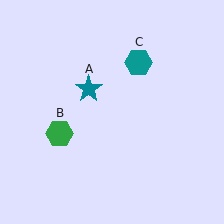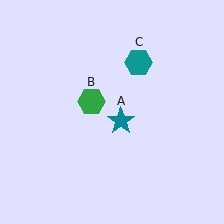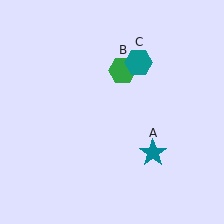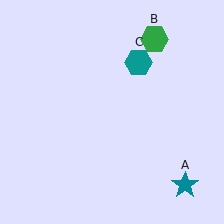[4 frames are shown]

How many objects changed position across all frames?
2 objects changed position: teal star (object A), green hexagon (object B).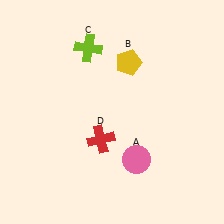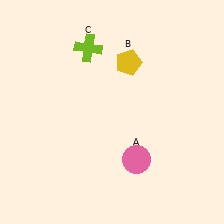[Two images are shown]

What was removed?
The red cross (D) was removed in Image 2.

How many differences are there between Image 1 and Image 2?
There is 1 difference between the two images.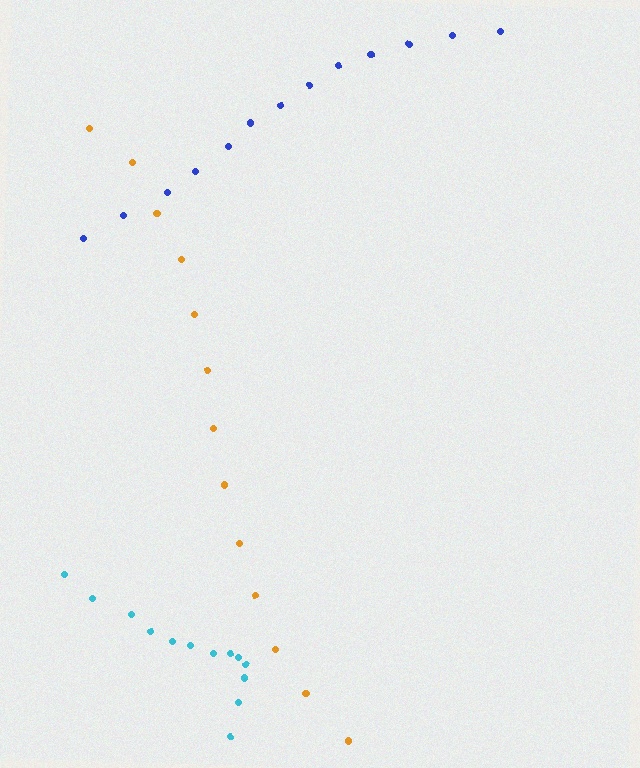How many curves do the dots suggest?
There are 3 distinct paths.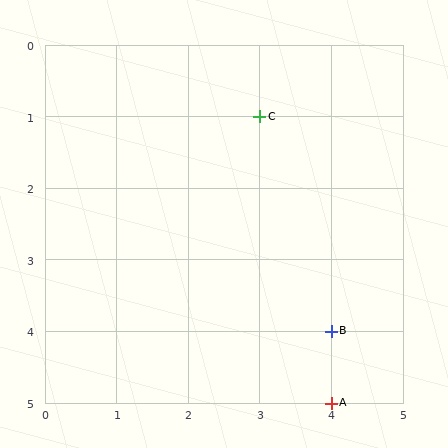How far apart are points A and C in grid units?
Points A and C are 1 column and 4 rows apart (about 4.1 grid units diagonally).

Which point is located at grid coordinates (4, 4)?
Point B is at (4, 4).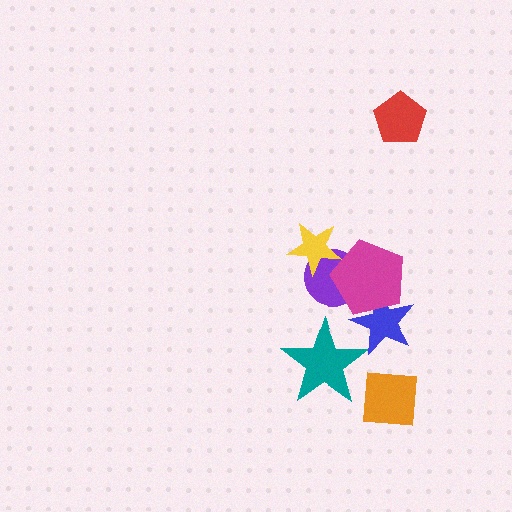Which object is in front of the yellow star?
The magenta pentagon is in front of the yellow star.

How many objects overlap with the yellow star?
2 objects overlap with the yellow star.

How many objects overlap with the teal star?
1 object overlaps with the teal star.